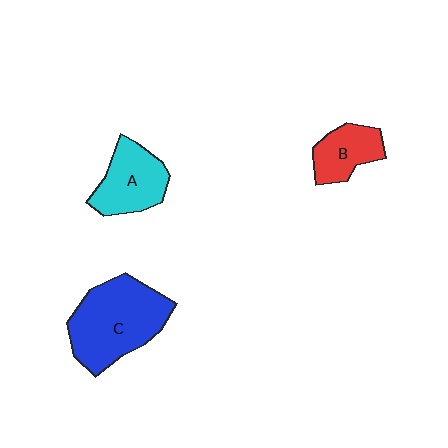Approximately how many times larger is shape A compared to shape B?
Approximately 1.3 times.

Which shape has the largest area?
Shape C (blue).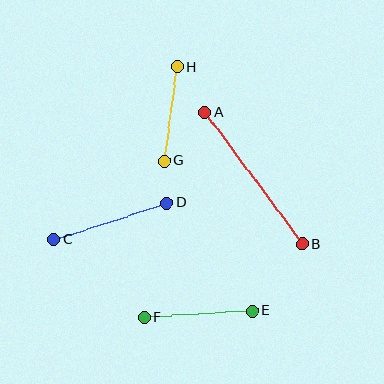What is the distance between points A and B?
The distance is approximately 164 pixels.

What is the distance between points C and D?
The distance is approximately 119 pixels.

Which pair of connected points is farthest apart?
Points A and B are farthest apart.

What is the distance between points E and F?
The distance is approximately 108 pixels.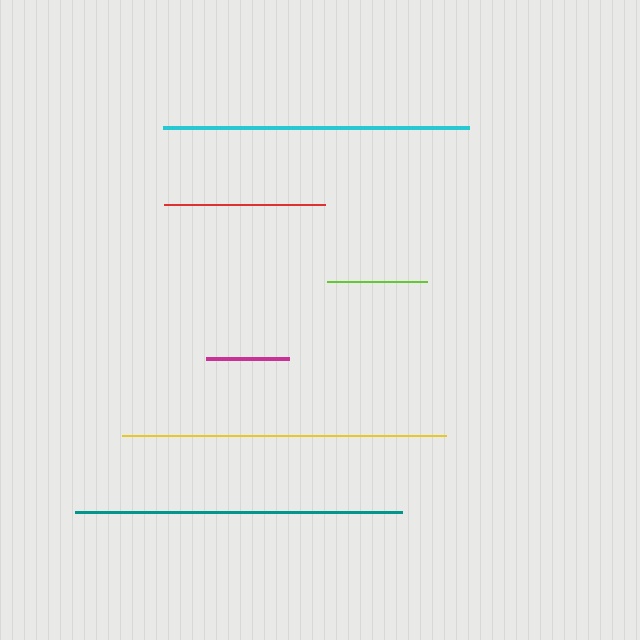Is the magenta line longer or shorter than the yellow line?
The yellow line is longer than the magenta line.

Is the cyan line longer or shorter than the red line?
The cyan line is longer than the red line.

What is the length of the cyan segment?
The cyan segment is approximately 306 pixels long.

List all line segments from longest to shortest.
From longest to shortest: teal, yellow, cyan, red, lime, magenta.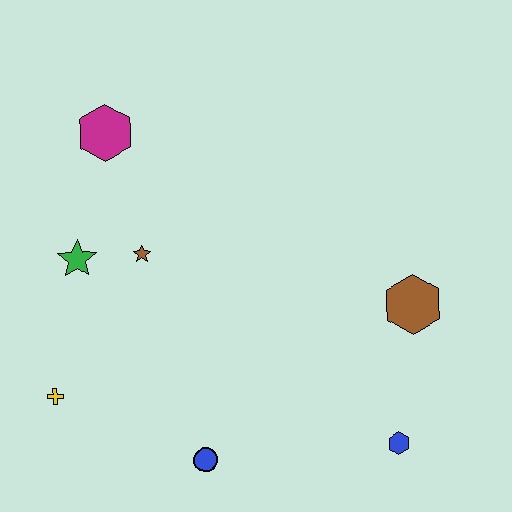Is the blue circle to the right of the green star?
Yes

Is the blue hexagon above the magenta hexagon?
No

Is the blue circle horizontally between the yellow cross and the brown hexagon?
Yes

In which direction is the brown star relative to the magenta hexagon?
The brown star is below the magenta hexagon.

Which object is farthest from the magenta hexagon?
The blue hexagon is farthest from the magenta hexagon.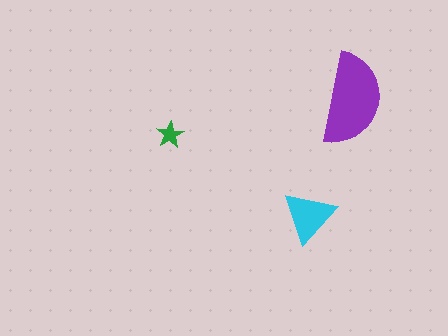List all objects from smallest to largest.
The green star, the cyan triangle, the purple semicircle.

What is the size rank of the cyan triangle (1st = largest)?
2nd.